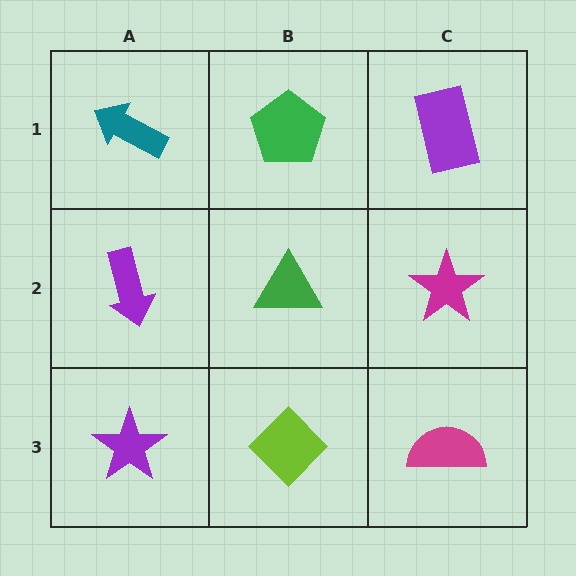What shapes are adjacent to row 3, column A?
A purple arrow (row 2, column A), a lime diamond (row 3, column B).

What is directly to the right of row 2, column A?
A green triangle.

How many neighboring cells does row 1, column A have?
2.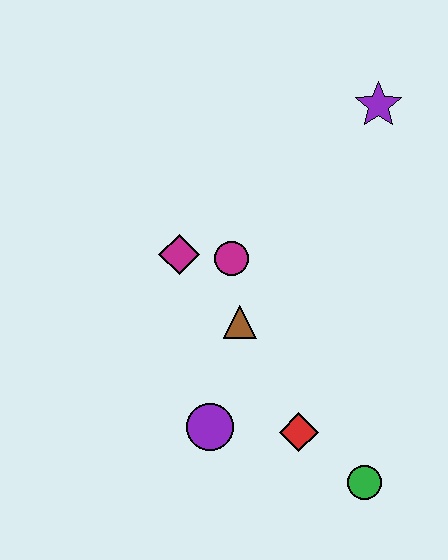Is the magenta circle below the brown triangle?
No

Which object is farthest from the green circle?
The purple star is farthest from the green circle.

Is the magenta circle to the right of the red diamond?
No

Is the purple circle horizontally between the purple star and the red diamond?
No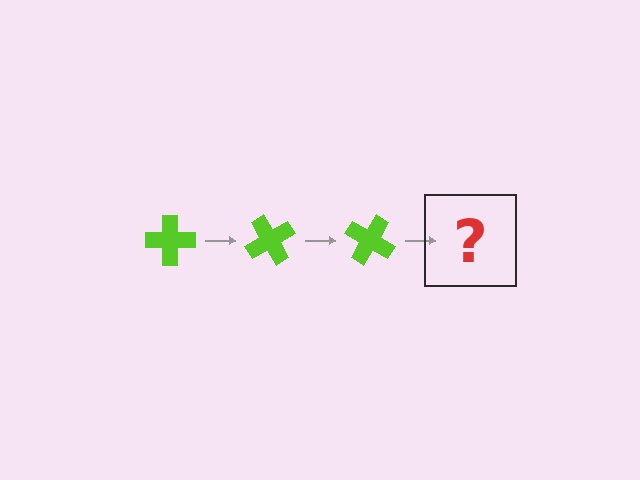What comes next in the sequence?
The next element should be a lime cross rotated 180 degrees.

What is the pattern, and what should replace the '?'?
The pattern is that the cross rotates 60 degrees each step. The '?' should be a lime cross rotated 180 degrees.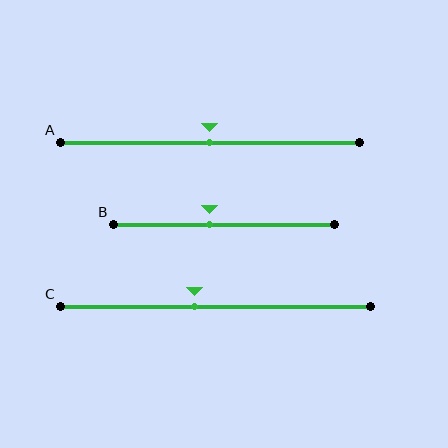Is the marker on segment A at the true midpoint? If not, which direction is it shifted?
Yes, the marker on segment A is at the true midpoint.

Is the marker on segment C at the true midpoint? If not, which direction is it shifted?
No, the marker on segment C is shifted to the left by about 7% of the segment length.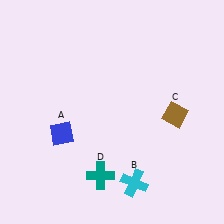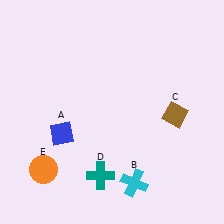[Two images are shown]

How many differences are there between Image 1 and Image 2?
There is 1 difference between the two images.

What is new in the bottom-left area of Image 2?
An orange circle (E) was added in the bottom-left area of Image 2.